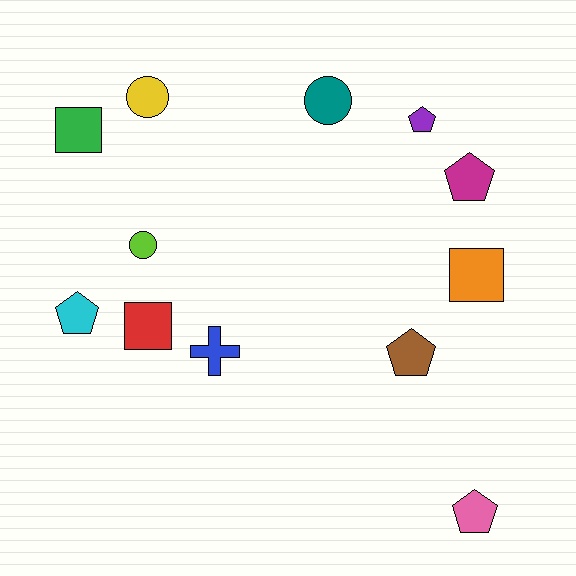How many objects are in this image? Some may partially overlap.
There are 12 objects.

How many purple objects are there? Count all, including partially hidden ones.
There is 1 purple object.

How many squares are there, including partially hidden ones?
There are 3 squares.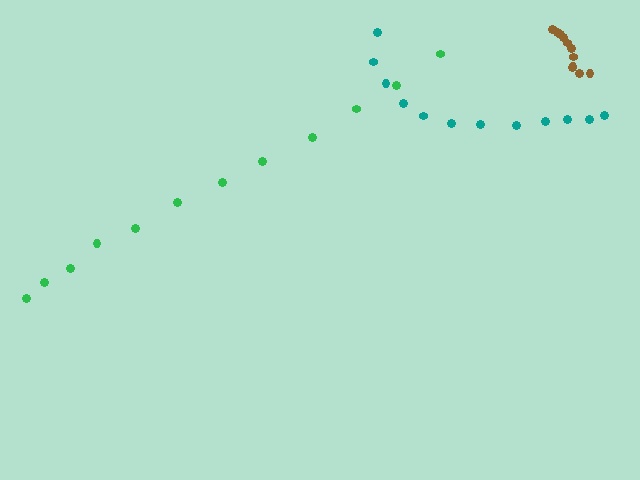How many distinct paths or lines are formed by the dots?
There are 3 distinct paths.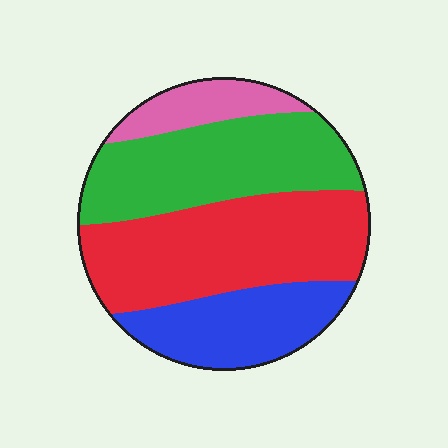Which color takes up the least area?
Pink, at roughly 10%.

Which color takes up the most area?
Red, at roughly 40%.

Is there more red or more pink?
Red.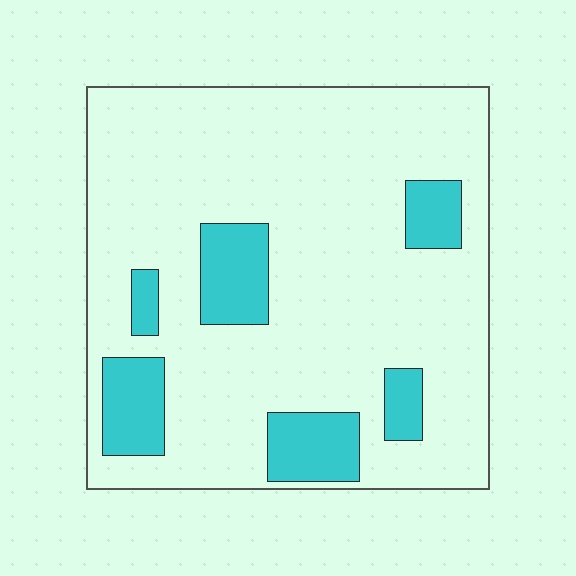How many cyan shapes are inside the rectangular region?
6.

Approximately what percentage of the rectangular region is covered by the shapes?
Approximately 15%.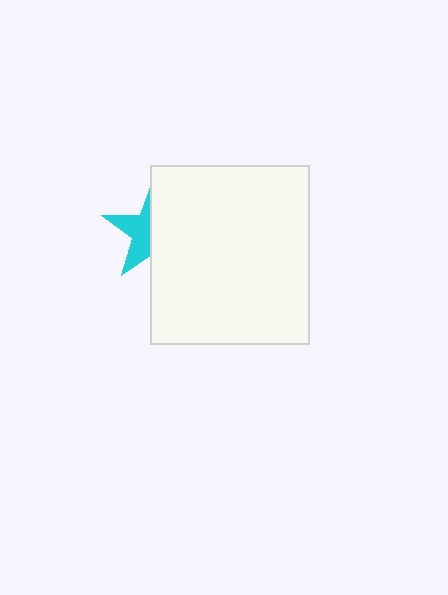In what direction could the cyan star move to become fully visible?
The cyan star could move left. That would shift it out from behind the white rectangle entirely.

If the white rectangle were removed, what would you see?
You would see the complete cyan star.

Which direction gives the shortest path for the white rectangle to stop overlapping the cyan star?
Moving right gives the shortest separation.